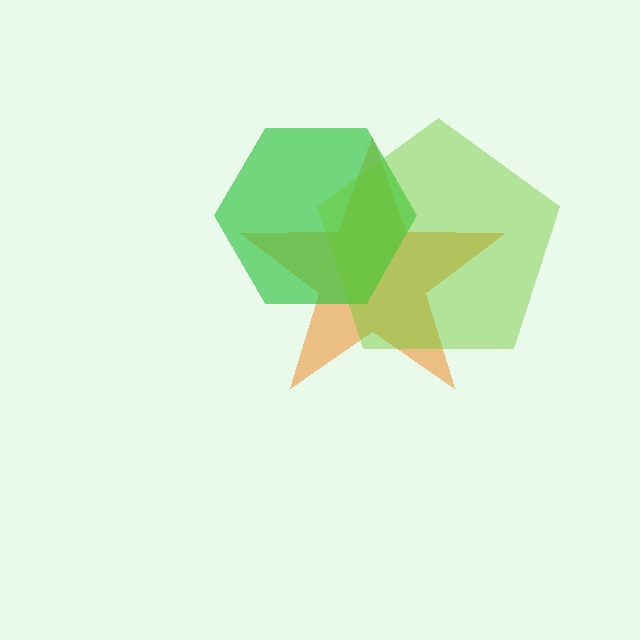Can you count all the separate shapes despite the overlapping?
Yes, there are 3 separate shapes.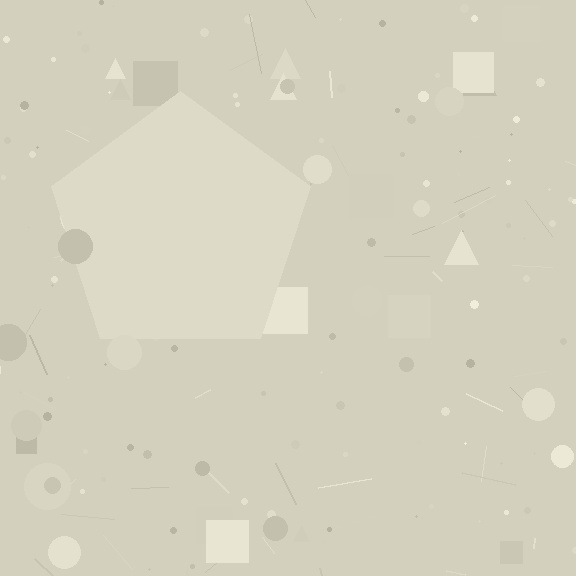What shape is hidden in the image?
A pentagon is hidden in the image.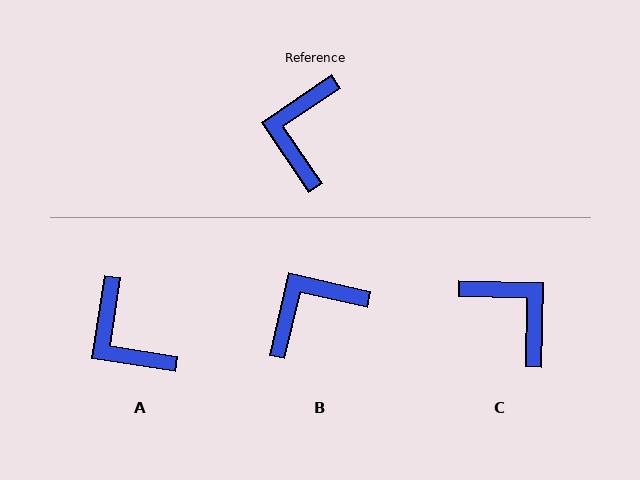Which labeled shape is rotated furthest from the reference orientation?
C, about 126 degrees away.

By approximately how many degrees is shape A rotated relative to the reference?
Approximately 47 degrees counter-clockwise.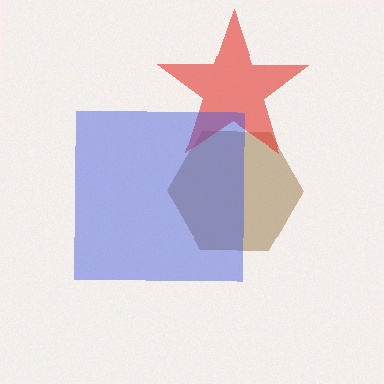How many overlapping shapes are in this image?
There are 3 overlapping shapes in the image.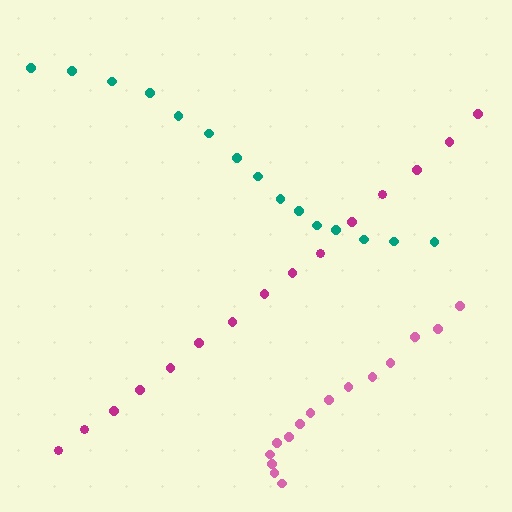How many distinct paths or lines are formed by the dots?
There are 3 distinct paths.